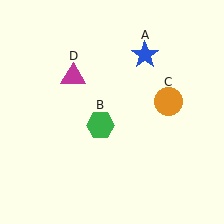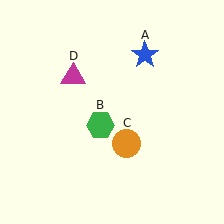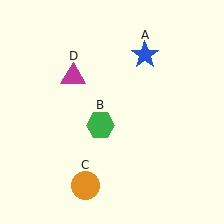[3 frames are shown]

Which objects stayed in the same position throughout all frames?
Blue star (object A) and green hexagon (object B) and magenta triangle (object D) remained stationary.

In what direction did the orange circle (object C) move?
The orange circle (object C) moved down and to the left.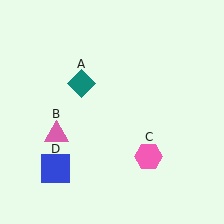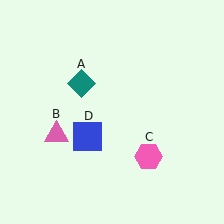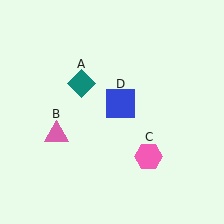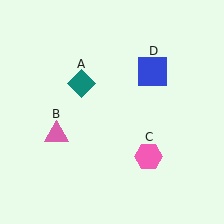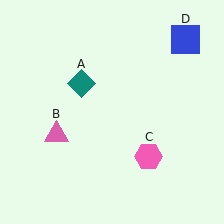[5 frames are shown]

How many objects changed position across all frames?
1 object changed position: blue square (object D).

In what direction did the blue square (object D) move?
The blue square (object D) moved up and to the right.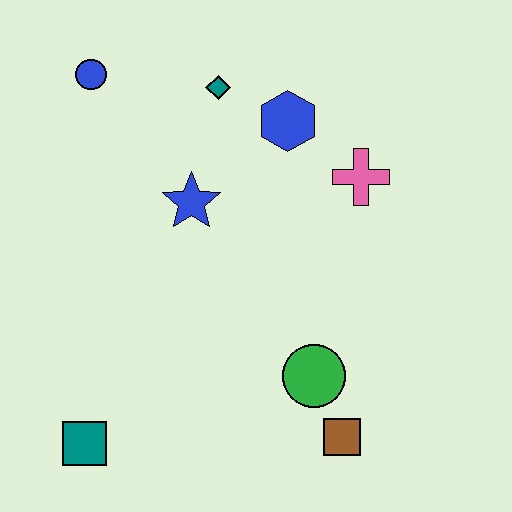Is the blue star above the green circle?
Yes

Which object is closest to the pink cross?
The blue hexagon is closest to the pink cross.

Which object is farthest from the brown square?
The blue circle is farthest from the brown square.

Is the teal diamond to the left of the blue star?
No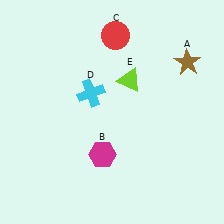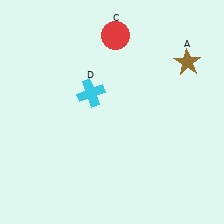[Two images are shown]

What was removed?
The magenta hexagon (B), the lime triangle (E) were removed in Image 2.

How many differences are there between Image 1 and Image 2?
There are 2 differences between the two images.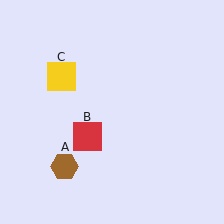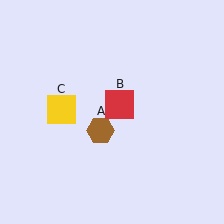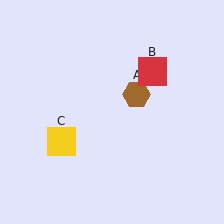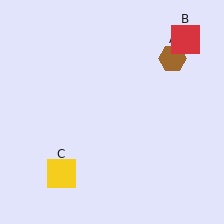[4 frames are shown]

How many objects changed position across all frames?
3 objects changed position: brown hexagon (object A), red square (object B), yellow square (object C).